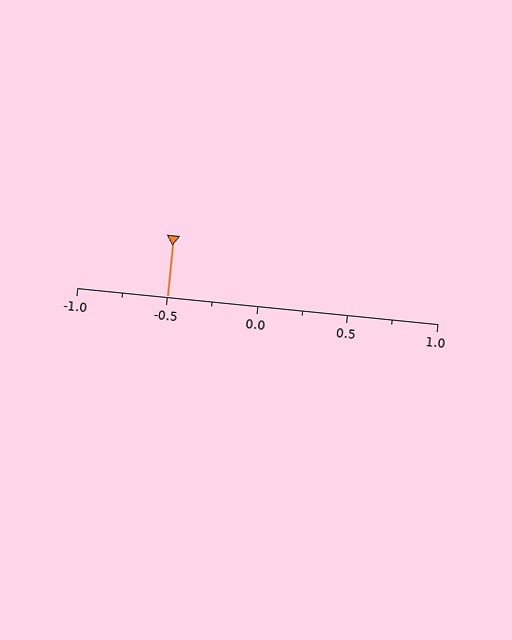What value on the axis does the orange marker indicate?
The marker indicates approximately -0.5.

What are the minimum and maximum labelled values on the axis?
The axis runs from -1.0 to 1.0.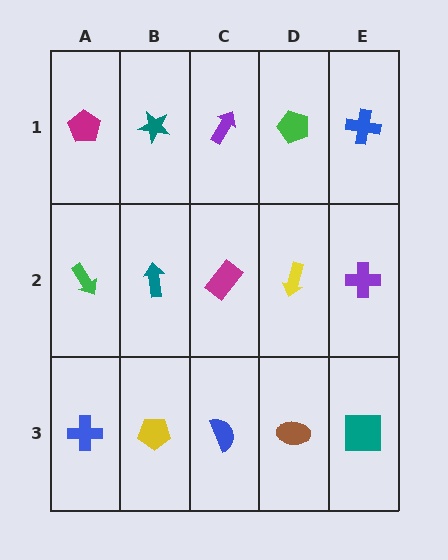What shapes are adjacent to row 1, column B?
A teal arrow (row 2, column B), a magenta pentagon (row 1, column A), a purple arrow (row 1, column C).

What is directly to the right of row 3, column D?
A teal square.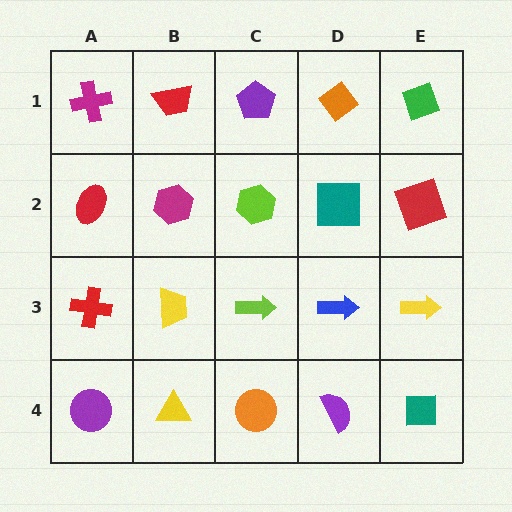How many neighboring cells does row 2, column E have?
3.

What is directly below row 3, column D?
A purple semicircle.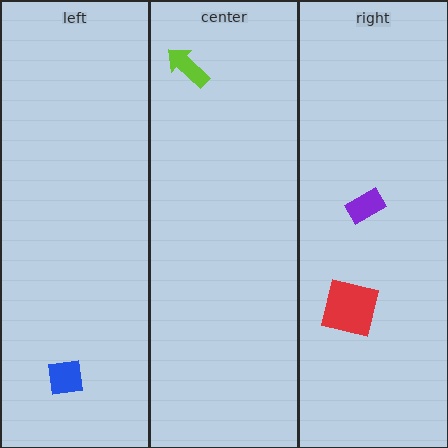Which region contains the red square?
The right region.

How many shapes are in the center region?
1.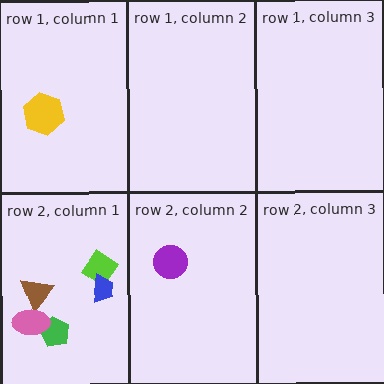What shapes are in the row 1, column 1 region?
The yellow hexagon.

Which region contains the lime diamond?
The row 2, column 1 region.